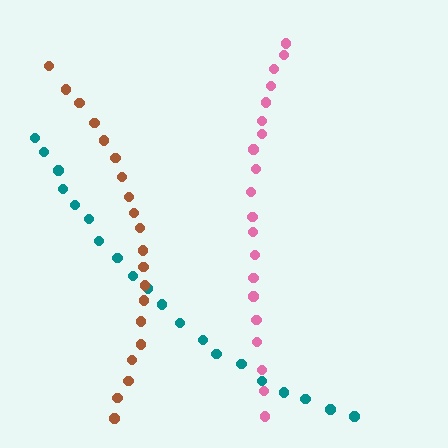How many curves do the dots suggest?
There are 3 distinct paths.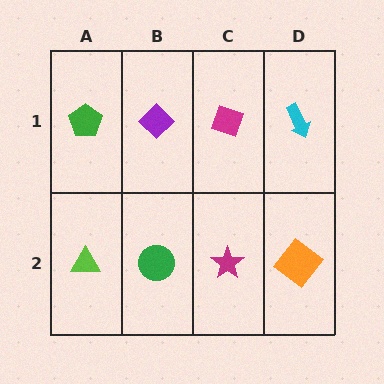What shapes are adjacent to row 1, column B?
A green circle (row 2, column B), a green pentagon (row 1, column A), a magenta diamond (row 1, column C).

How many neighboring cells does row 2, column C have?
3.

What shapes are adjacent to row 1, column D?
An orange diamond (row 2, column D), a magenta diamond (row 1, column C).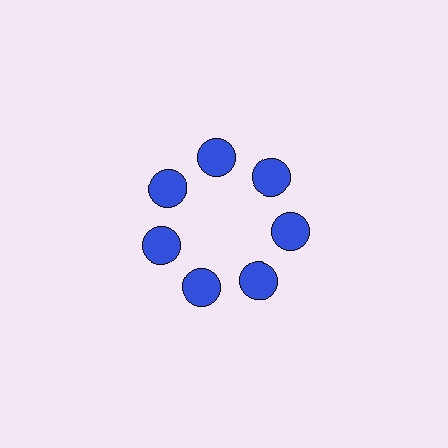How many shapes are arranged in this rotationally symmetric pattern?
There are 7 shapes, arranged in 7 groups of 1.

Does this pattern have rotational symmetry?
Yes, this pattern has 7-fold rotational symmetry. It looks the same after rotating 51 degrees around the center.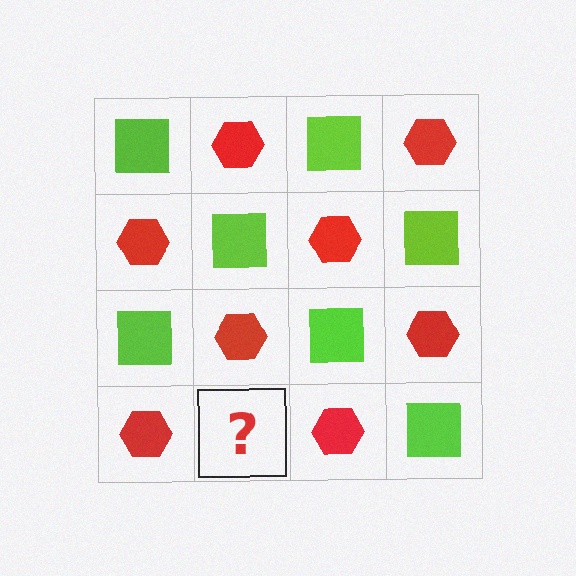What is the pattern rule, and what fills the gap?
The rule is that it alternates lime square and red hexagon in a checkerboard pattern. The gap should be filled with a lime square.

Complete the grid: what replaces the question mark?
The question mark should be replaced with a lime square.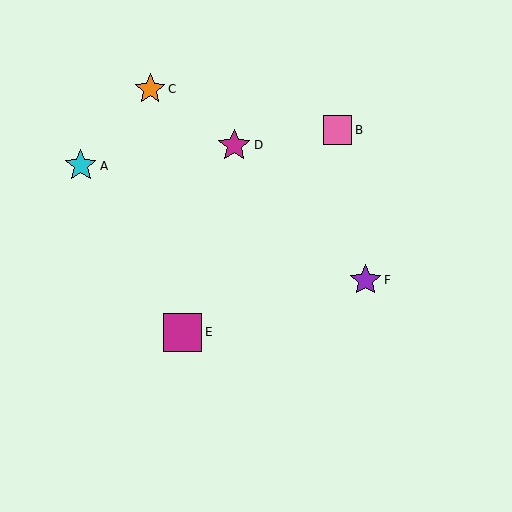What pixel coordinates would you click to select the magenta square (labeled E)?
Click at (183, 332) to select the magenta square E.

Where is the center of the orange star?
The center of the orange star is at (150, 89).